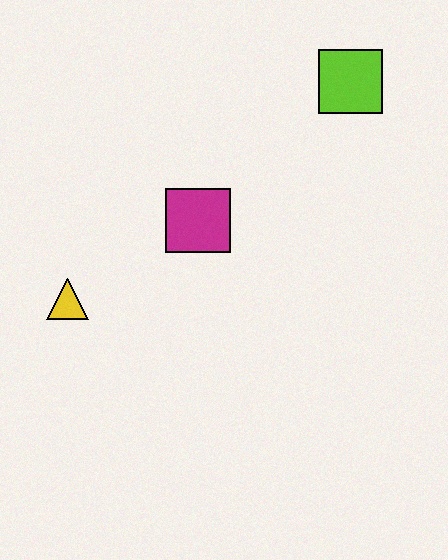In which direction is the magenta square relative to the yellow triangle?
The magenta square is to the right of the yellow triangle.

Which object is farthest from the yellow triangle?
The lime square is farthest from the yellow triangle.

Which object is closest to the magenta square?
The yellow triangle is closest to the magenta square.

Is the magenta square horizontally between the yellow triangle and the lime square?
Yes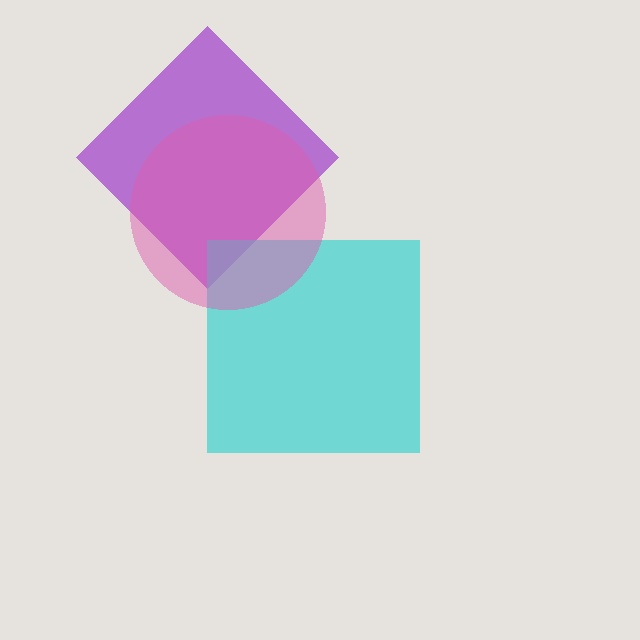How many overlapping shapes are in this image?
There are 3 overlapping shapes in the image.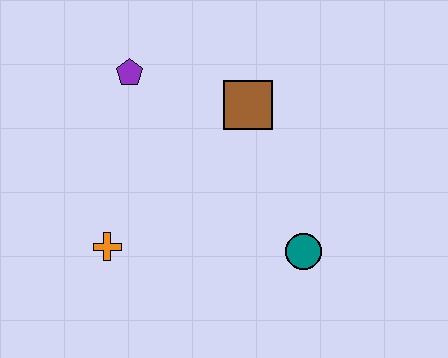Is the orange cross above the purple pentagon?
No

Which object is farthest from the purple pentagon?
The teal circle is farthest from the purple pentagon.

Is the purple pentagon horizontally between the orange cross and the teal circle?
Yes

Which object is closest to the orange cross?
The purple pentagon is closest to the orange cross.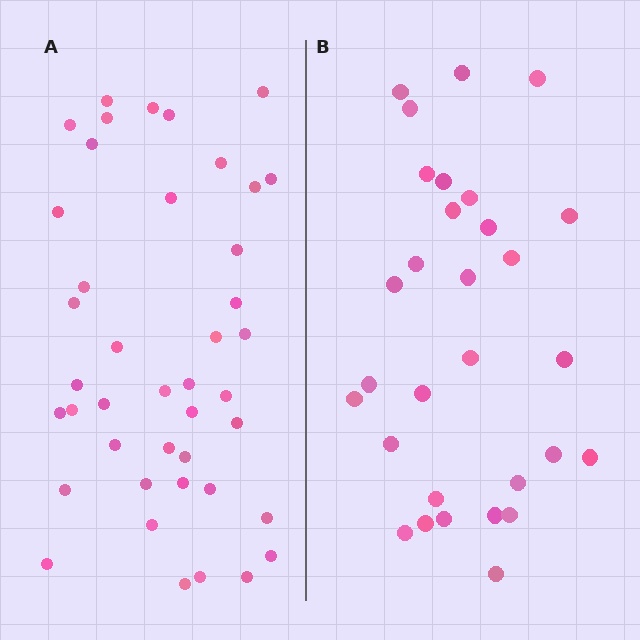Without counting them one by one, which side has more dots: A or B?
Region A (the left region) has more dots.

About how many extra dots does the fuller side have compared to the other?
Region A has roughly 12 or so more dots than region B.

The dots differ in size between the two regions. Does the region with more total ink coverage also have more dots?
No. Region B has more total ink coverage because its dots are larger, but region A actually contains more individual dots. Total area can be misleading — the number of items is what matters here.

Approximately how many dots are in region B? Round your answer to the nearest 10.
About 30 dots.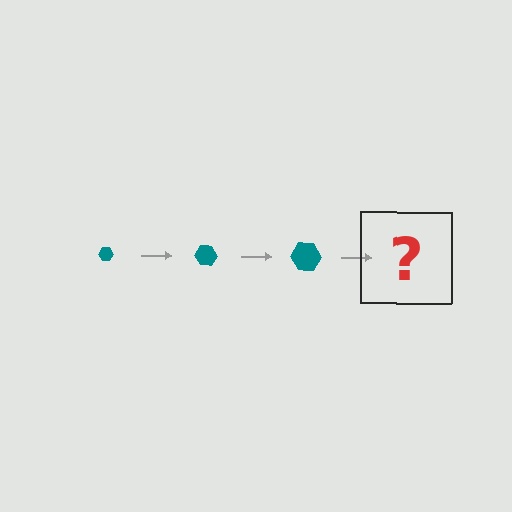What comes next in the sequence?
The next element should be a teal hexagon, larger than the previous one.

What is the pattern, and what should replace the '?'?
The pattern is that the hexagon gets progressively larger each step. The '?' should be a teal hexagon, larger than the previous one.